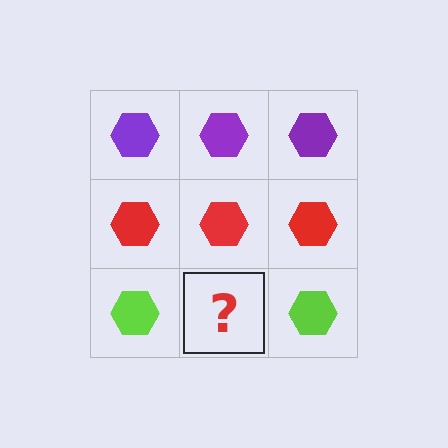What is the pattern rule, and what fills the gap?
The rule is that each row has a consistent color. The gap should be filled with a lime hexagon.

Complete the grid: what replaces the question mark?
The question mark should be replaced with a lime hexagon.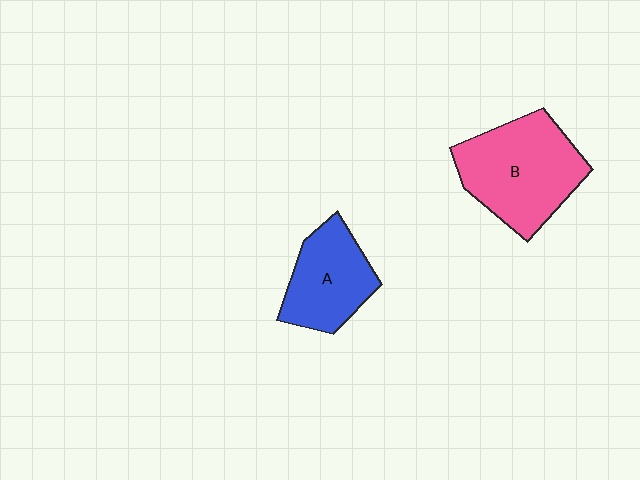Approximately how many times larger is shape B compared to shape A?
Approximately 1.5 times.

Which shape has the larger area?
Shape B (pink).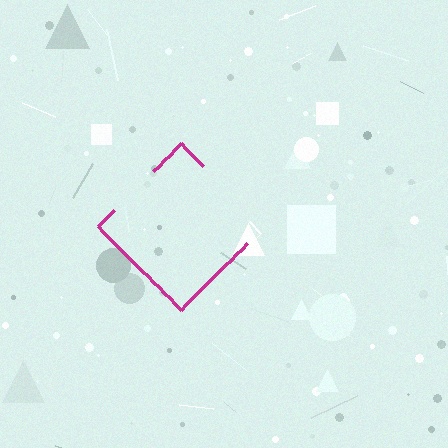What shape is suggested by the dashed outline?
The dashed outline suggests a diamond.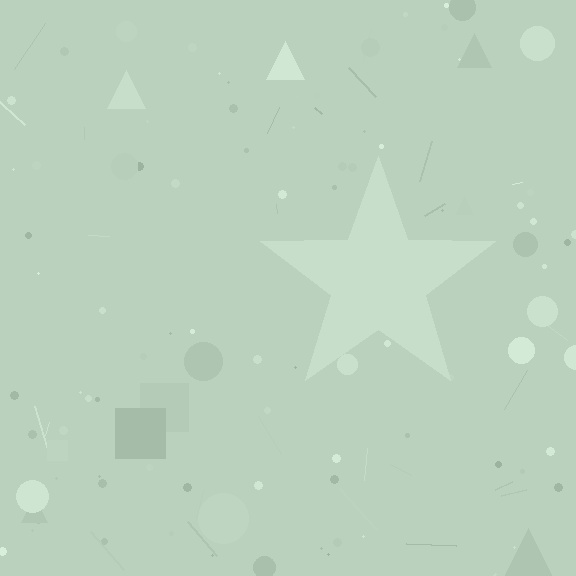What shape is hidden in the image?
A star is hidden in the image.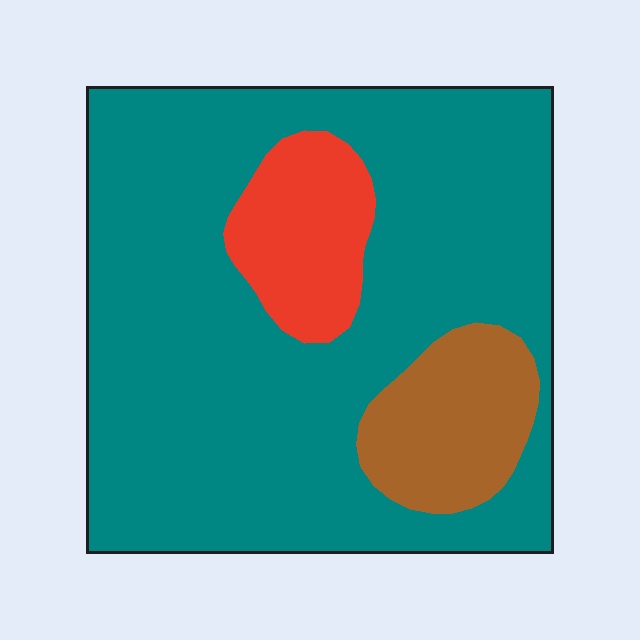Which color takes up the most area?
Teal, at roughly 80%.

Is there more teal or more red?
Teal.